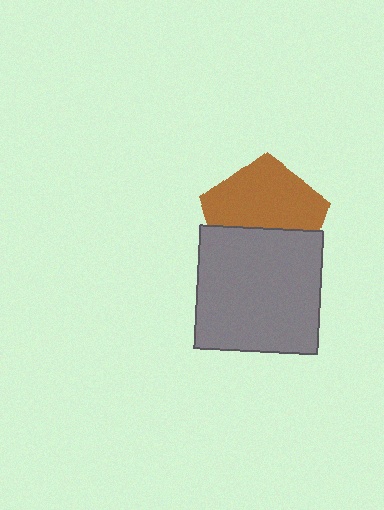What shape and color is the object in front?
The object in front is a gray square.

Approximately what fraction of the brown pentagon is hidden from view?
Roughly 43% of the brown pentagon is hidden behind the gray square.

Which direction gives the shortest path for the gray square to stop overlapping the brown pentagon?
Moving down gives the shortest separation.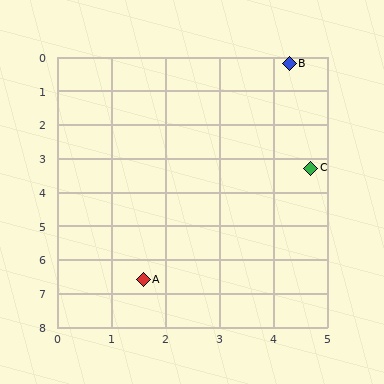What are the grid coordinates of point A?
Point A is at approximately (1.6, 6.6).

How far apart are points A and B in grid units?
Points A and B are about 6.9 grid units apart.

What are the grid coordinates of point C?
Point C is at approximately (4.7, 3.3).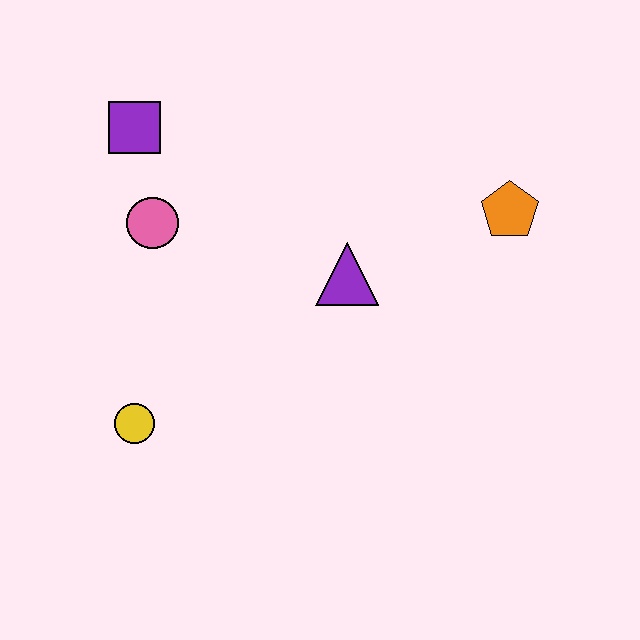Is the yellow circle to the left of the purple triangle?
Yes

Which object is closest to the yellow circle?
The pink circle is closest to the yellow circle.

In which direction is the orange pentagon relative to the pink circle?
The orange pentagon is to the right of the pink circle.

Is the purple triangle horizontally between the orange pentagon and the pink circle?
Yes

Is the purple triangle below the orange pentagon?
Yes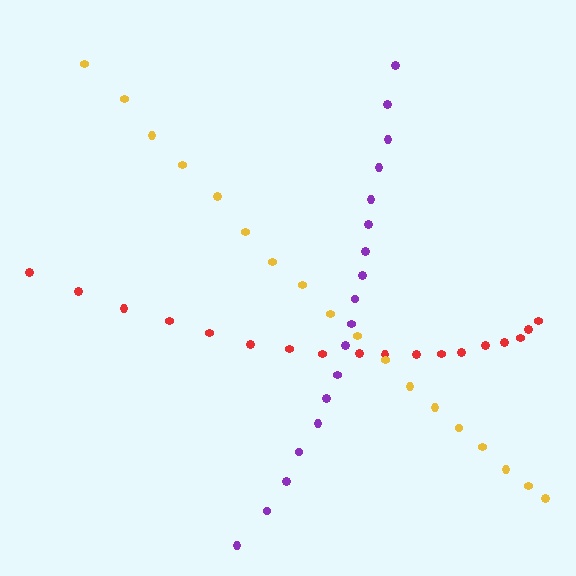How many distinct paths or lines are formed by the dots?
There are 3 distinct paths.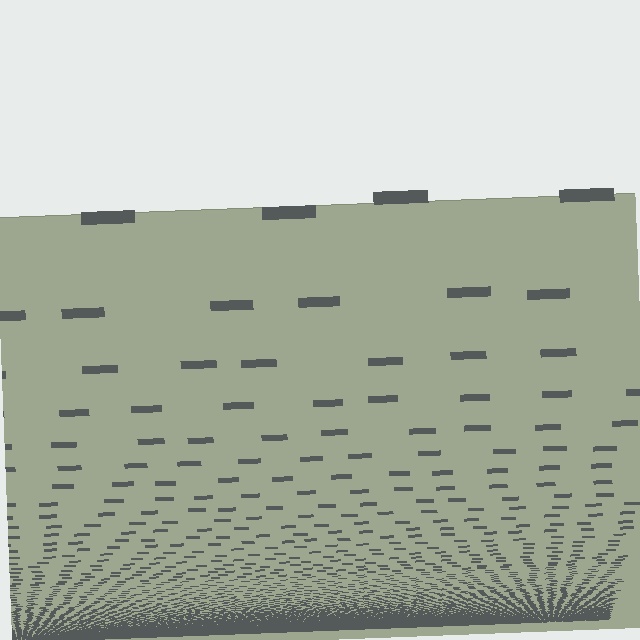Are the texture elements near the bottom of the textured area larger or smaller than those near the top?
Smaller. The gradient is inverted — elements near the bottom are smaller and denser.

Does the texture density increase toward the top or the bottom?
Density increases toward the bottom.